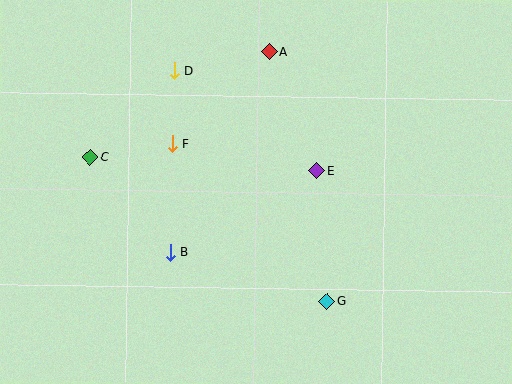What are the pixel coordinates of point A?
Point A is at (269, 52).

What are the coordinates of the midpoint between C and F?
The midpoint between C and F is at (131, 150).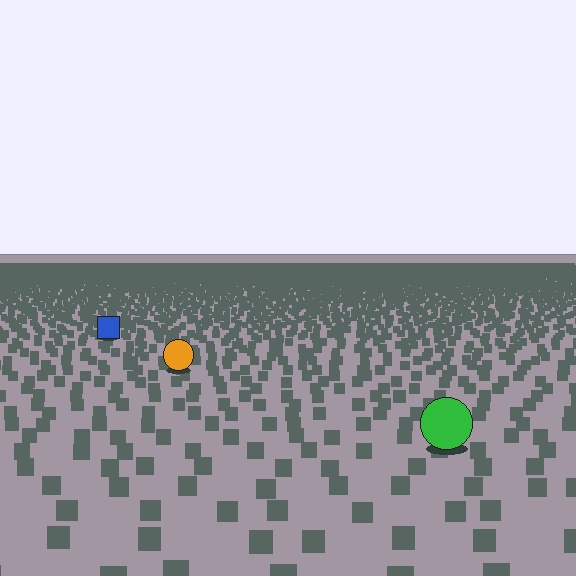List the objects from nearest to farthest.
From nearest to farthest: the green circle, the orange circle, the blue square.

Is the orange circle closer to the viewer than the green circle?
No. The green circle is closer — you can tell from the texture gradient: the ground texture is coarser near it.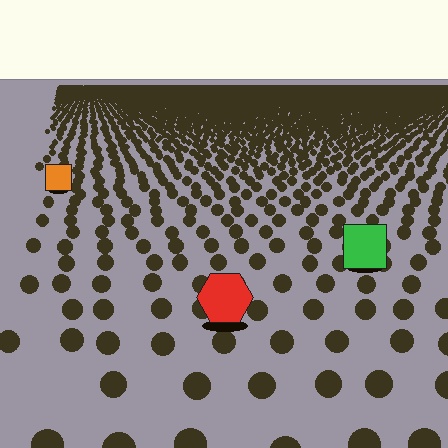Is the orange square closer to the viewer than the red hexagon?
No. The red hexagon is closer — you can tell from the texture gradient: the ground texture is coarser near it.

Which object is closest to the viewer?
The red hexagon is closest. The texture marks near it are larger and more spread out.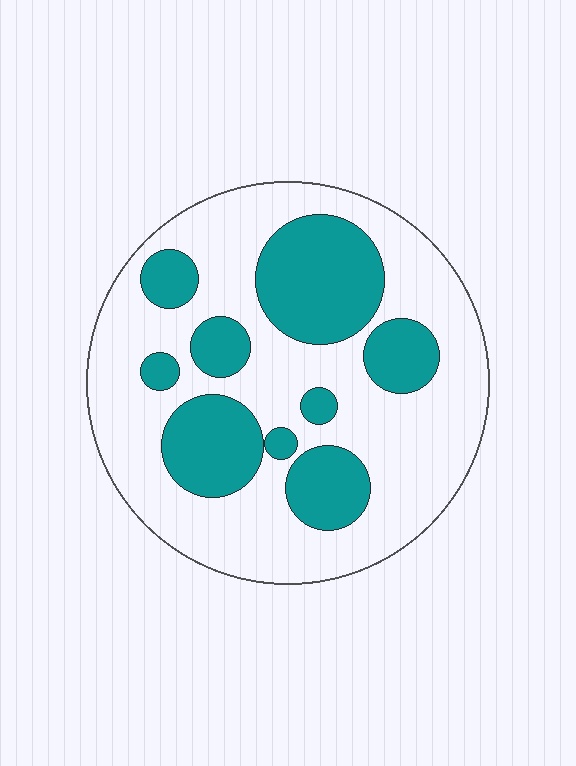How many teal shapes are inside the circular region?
9.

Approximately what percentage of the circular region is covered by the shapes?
Approximately 30%.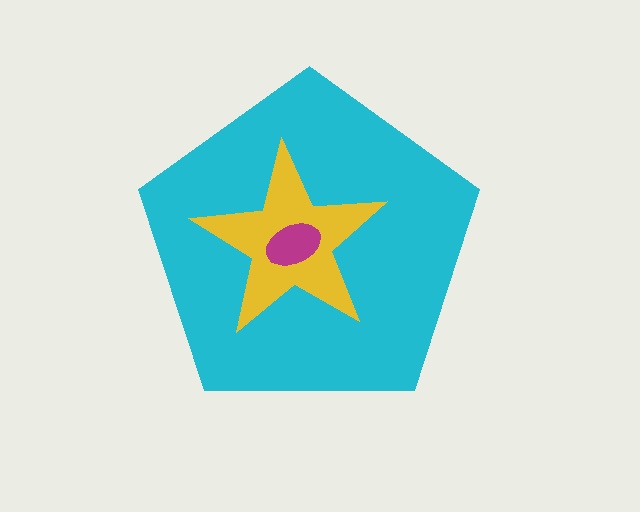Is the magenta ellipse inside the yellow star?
Yes.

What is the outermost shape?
The cyan pentagon.